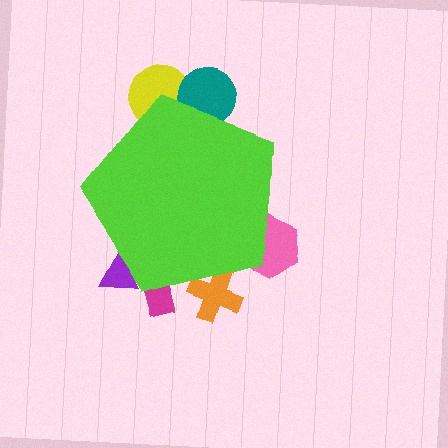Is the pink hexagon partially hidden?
Yes, the pink hexagon is partially hidden behind the lime pentagon.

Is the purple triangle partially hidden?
Yes, the purple triangle is partially hidden behind the lime pentagon.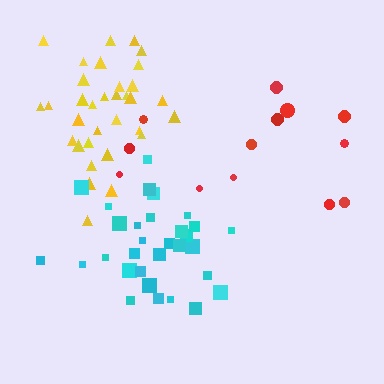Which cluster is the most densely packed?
Yellow.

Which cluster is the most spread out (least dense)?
Red.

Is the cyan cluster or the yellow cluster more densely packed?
Yellow.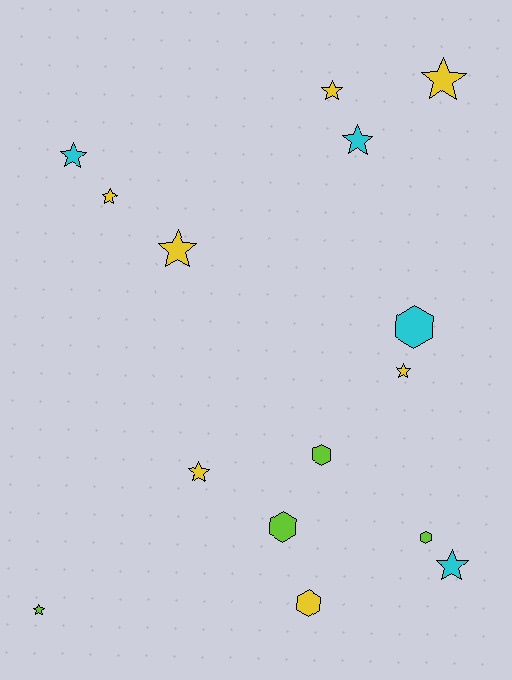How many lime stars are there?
There is 1 lime star.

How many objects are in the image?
There are 15 objects.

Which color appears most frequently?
Yellow, with 7 objects.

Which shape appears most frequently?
Star, with 10 objects.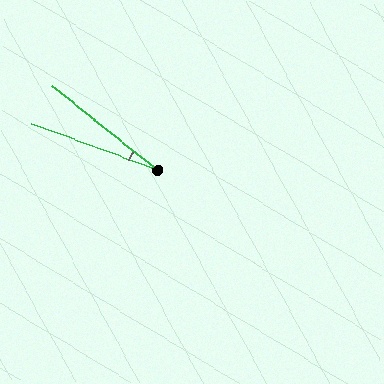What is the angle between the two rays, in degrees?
Approximately 18 degrees.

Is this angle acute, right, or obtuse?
It is acute.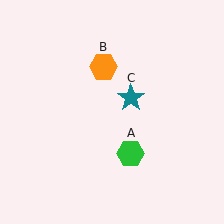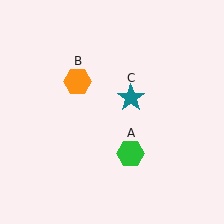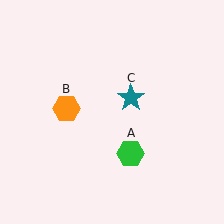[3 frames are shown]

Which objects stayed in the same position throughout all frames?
Green hexagon (object A) and teal star (object C) remained stationary.